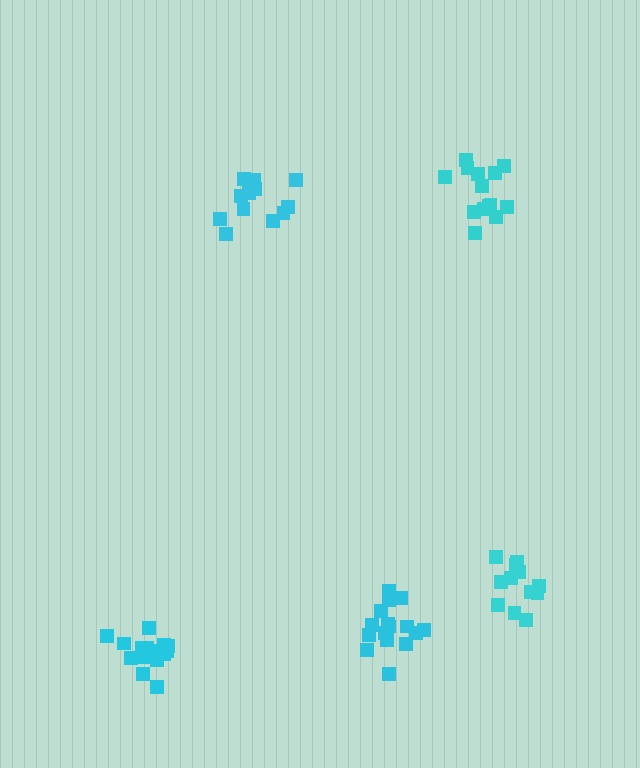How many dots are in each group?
Group 1: 12 dots, Group 2: 14 dots, Group 3: 12 dots, Group 4: 16 dots, Group 5: 16 dots (70 total).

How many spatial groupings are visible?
There are 5 spatial groupings.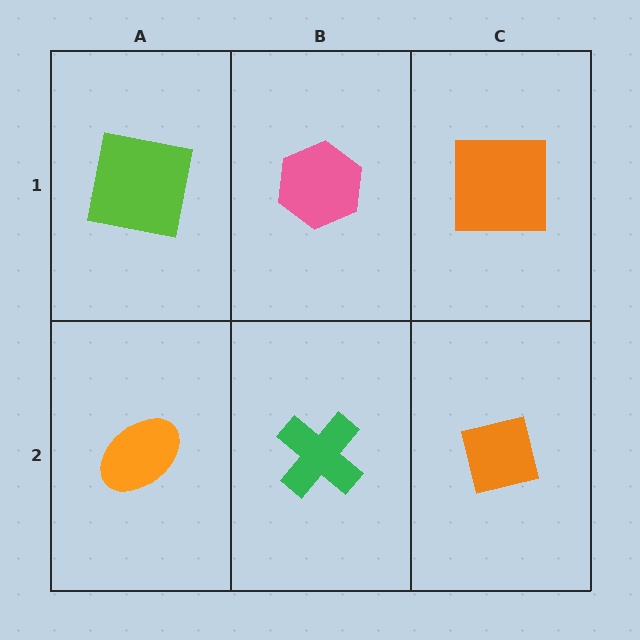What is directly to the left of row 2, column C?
A green cross.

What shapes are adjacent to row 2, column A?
A lime square (row 1, column A), a green cross (row 2, column B).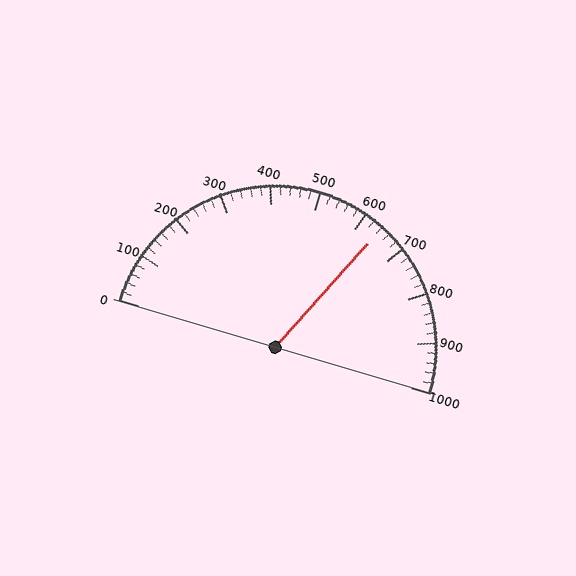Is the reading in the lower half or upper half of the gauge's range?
The reading is in the upper half of the range (0 to 1000).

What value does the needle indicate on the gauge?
The needle indicates approximately 640.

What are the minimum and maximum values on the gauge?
The gauge ranges from 0 to 1000.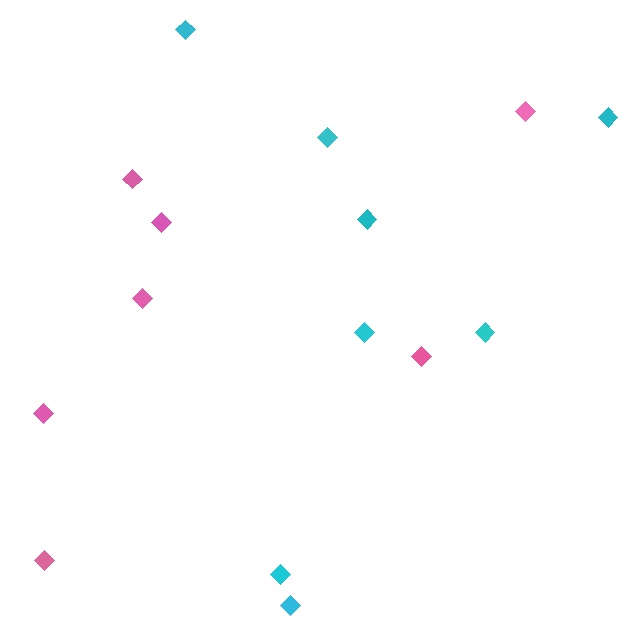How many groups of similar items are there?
There are 2 groups: one group of pink diamonds (7) and one group of cyan diamonds (8).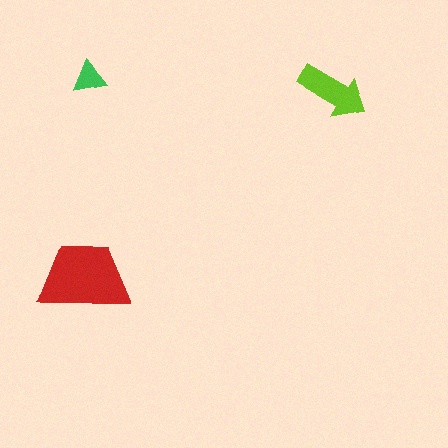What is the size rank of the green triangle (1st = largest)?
3rd.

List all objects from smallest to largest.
The green triangle, the lime arrow, the red trapezoid.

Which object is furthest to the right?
The lime arrow is rightmost.